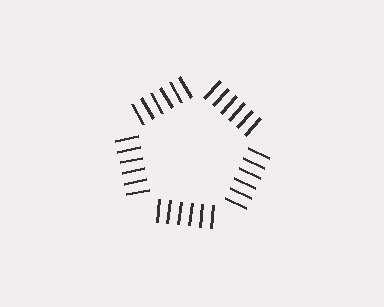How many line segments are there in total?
30 — 6 along each of the 5 edges.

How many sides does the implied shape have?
5 sides — the line-ends trace a pentagon.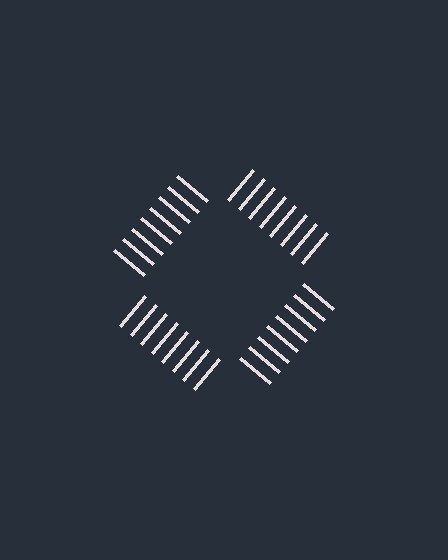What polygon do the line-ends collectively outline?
An illusory square — the line segments terminate on its edges but no continuous stroke is drawn.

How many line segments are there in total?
32 — 8 along each of the 4 edges.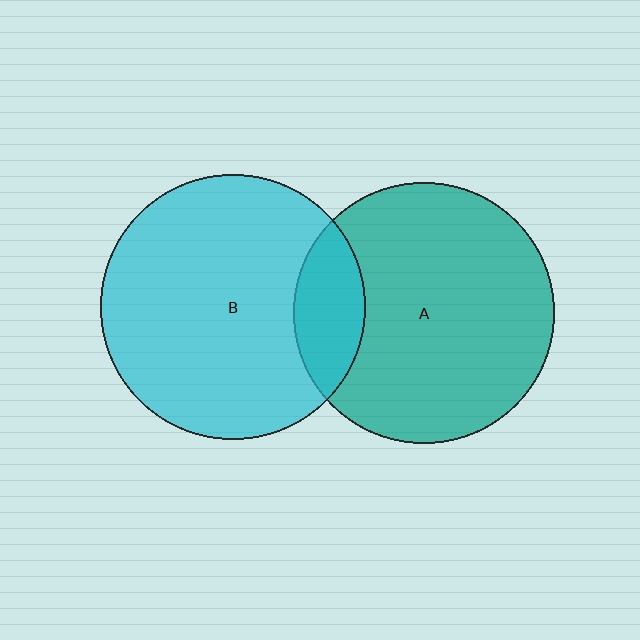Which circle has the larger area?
Circle B (cyan).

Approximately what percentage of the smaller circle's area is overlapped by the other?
Approximately 15%.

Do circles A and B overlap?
Yes.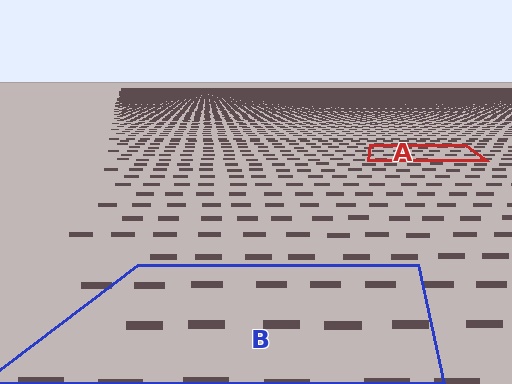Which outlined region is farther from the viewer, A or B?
Region A is farther from the viewer — the texture elements inside it appear smaller and more densely packed.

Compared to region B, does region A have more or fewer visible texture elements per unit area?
Region A has more texture elements per unit area — they are packed more densely because it is farther away.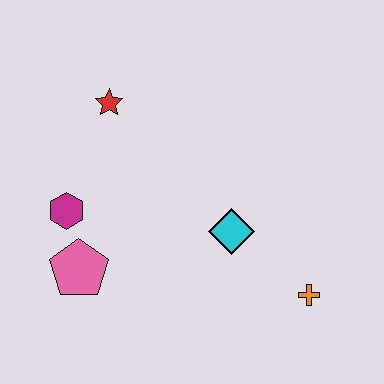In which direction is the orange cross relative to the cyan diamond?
The orange cross is to the right of the cyan diamond.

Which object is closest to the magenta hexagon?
The pink pentagon is closest to the magenta hexagon.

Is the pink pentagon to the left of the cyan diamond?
Yes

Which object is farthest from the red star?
The orange cross is farthest from the red star.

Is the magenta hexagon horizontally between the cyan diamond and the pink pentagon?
No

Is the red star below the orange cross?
No